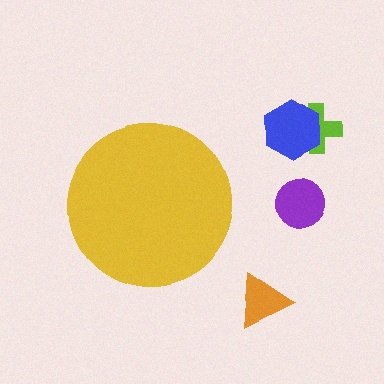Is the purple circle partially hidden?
No, the purple circle is fully visible.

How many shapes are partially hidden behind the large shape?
0 shapes are partially hidden.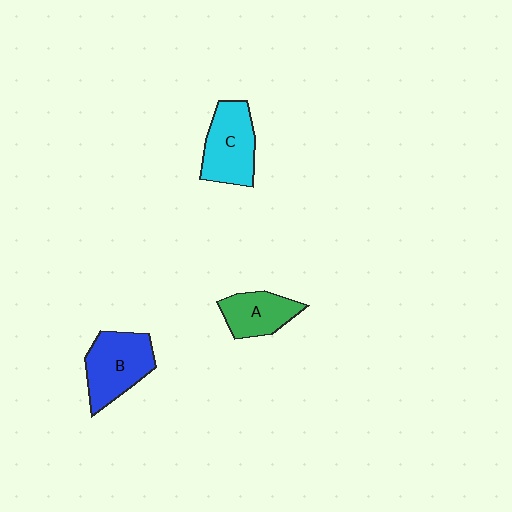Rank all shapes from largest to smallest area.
From largest to smallest: B (blue), C (cyan), A (green).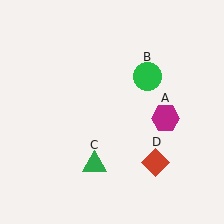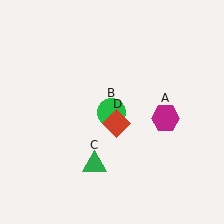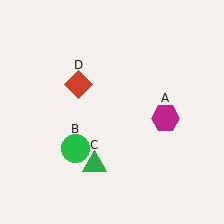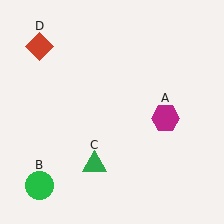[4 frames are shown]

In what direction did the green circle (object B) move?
The green circle (object B) moved down and to the left.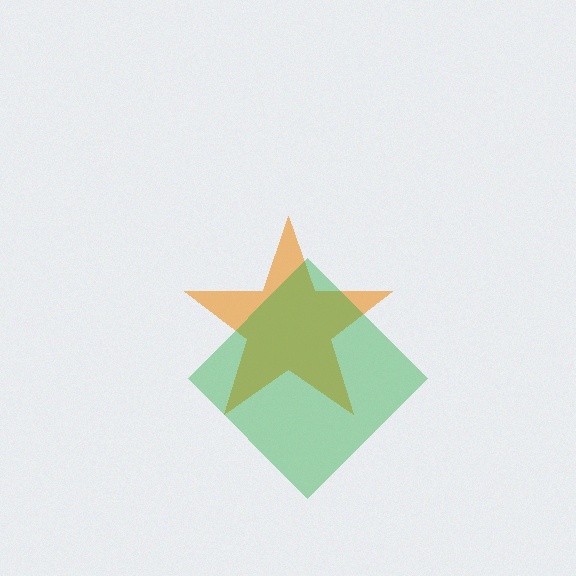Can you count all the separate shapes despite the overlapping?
Yes, there are 2 separate shapes.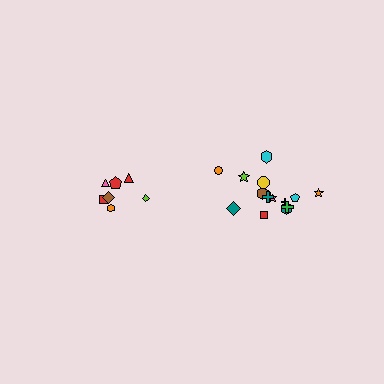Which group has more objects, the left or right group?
The right group.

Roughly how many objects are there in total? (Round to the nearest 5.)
Roughly 20 objects in total.